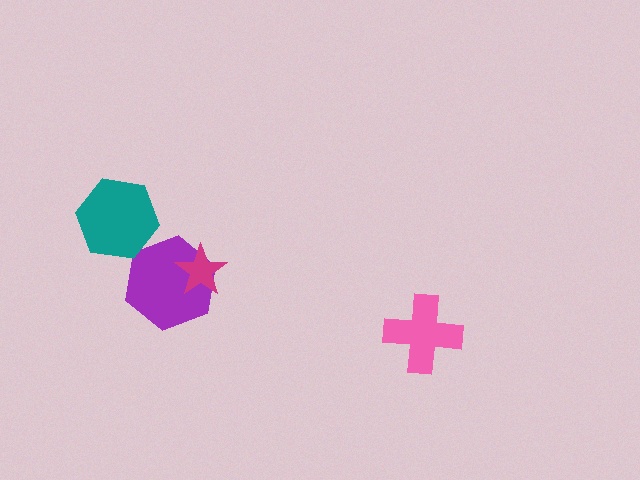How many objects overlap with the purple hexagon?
1 object overlaps with the purple hexagon.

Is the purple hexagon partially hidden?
Yes, it is partially covered by another shape.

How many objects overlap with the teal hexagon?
0 objects overlap with the teal hexagon.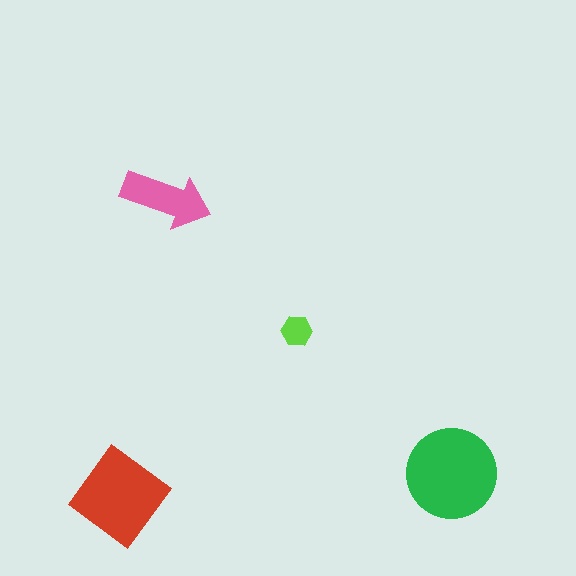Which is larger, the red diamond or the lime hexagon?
The red diamond.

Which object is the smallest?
The lime hexagon.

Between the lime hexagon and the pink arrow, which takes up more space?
The pink arrow.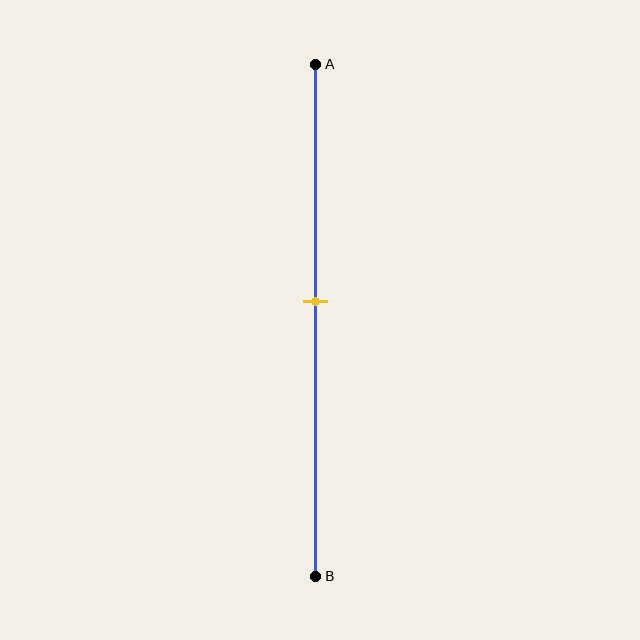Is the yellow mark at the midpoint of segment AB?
No, the mark is at about 45% from A, not at the 50% midpoint.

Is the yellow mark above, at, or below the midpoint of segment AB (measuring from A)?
The yellow mark is above the midpoint of segment AB.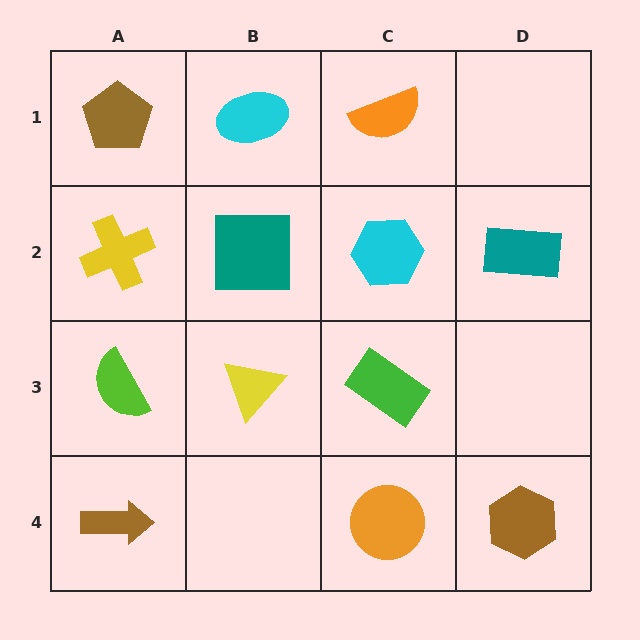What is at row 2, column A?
A yellow cross.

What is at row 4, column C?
An orange circle.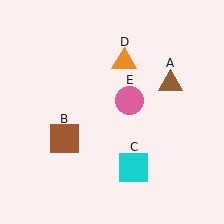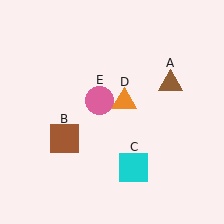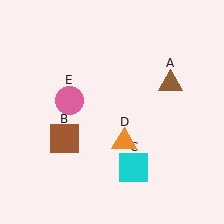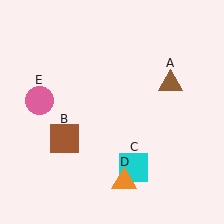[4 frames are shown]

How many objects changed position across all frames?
2 objects changed position: orange triangle (object D), pink circle (object E).